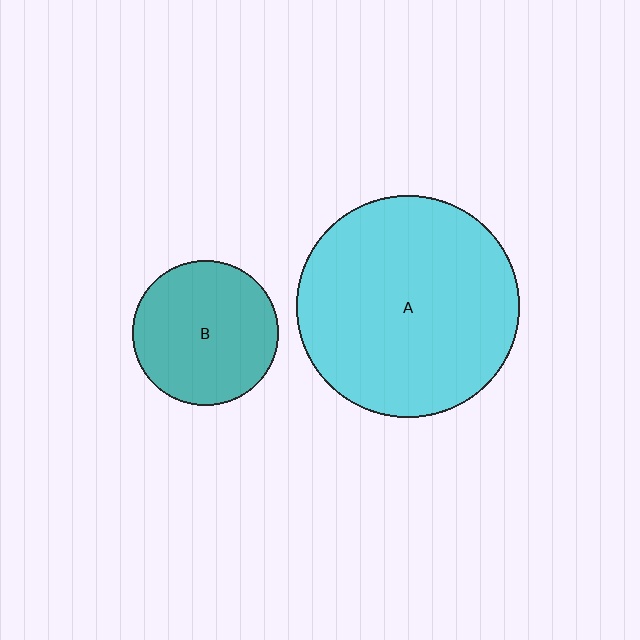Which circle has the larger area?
Circle A (cyan).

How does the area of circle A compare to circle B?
Approximately 2.3 times.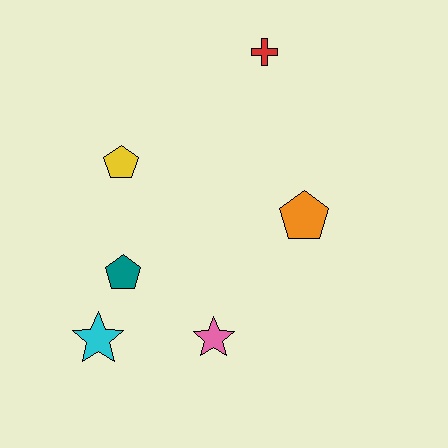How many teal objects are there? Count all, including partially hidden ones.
There is 1 teal object.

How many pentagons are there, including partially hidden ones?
There are 3 pentagons.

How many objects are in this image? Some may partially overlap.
There are 6 objects.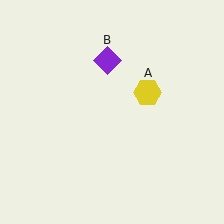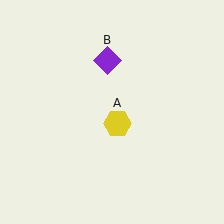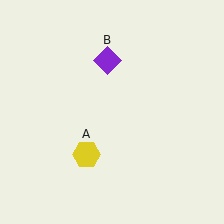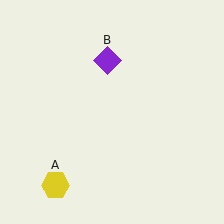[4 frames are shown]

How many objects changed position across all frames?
1 object changed position: yellow hexagon (object A).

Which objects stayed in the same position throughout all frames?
Purple diamond (object B) remained stationary.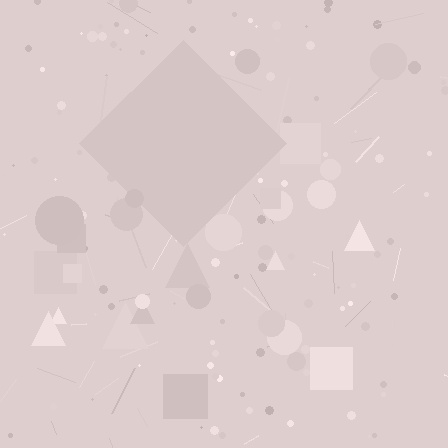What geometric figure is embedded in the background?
A diamond is embedded in the background.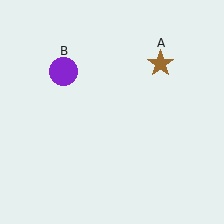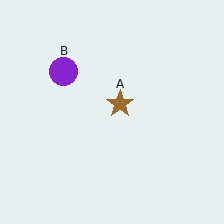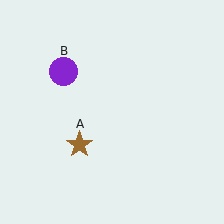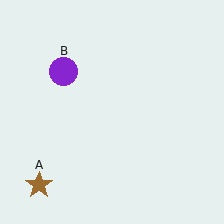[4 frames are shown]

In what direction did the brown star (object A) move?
The brown star (object A) moved down and to the left.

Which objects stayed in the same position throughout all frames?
Purple circle (object B) remained stationary.